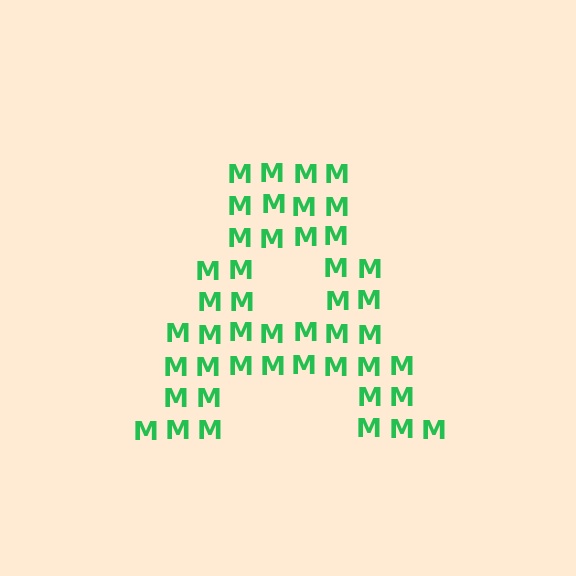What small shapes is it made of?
It is made of small letter M's.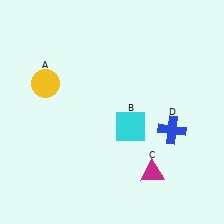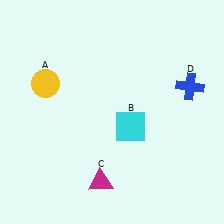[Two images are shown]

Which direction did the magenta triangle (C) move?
The magenta triangle (C) moved left.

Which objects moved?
The objects that moved are: the magenta triangle (C), the blue cross (D).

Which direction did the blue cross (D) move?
The blue cross (D) moved up.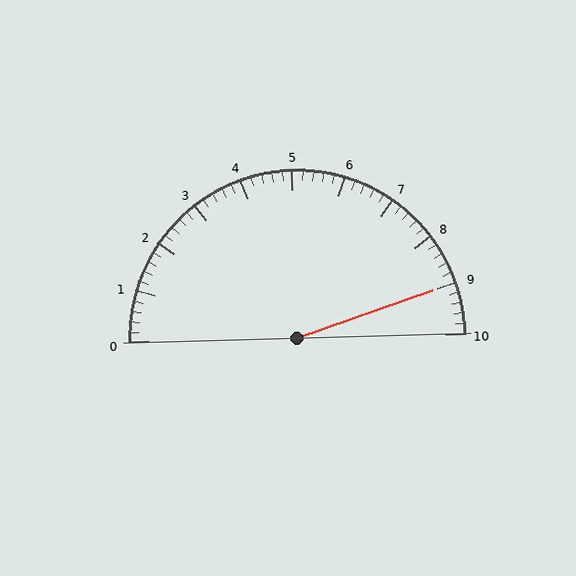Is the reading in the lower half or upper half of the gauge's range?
The reading is in the upper half of the range (0 to 10).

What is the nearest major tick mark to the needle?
The nearest major tick mark is 9.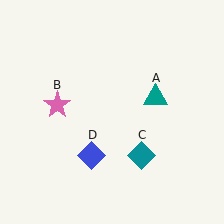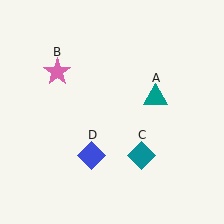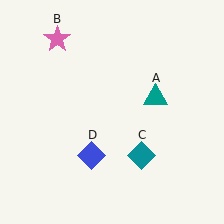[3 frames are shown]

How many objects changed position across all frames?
1 object changed position: pink star (object B).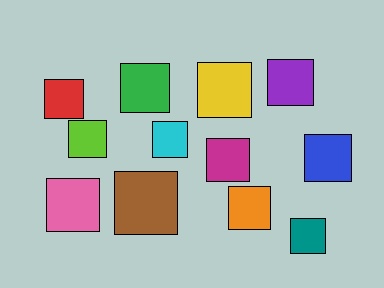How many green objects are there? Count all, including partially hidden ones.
There is 1 green object.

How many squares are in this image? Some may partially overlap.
There are 12 squares.